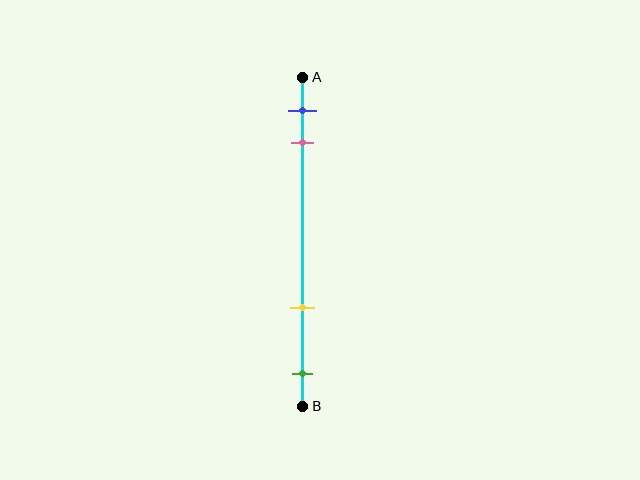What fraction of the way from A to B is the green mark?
The green mark is approximately 90% (0.9) of the way from A to B.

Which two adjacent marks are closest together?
The blue and pink marks are the closest adjacent pair.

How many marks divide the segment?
There are 4 marks dividing the segment.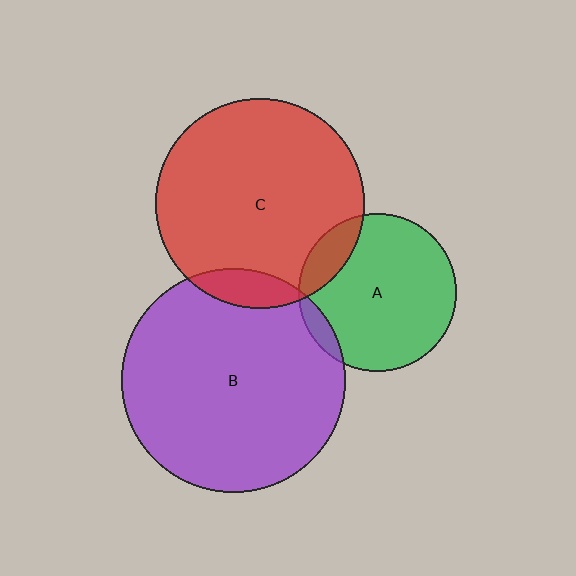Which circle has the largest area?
Circle B (purple).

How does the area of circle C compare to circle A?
Approximately 1.7 times.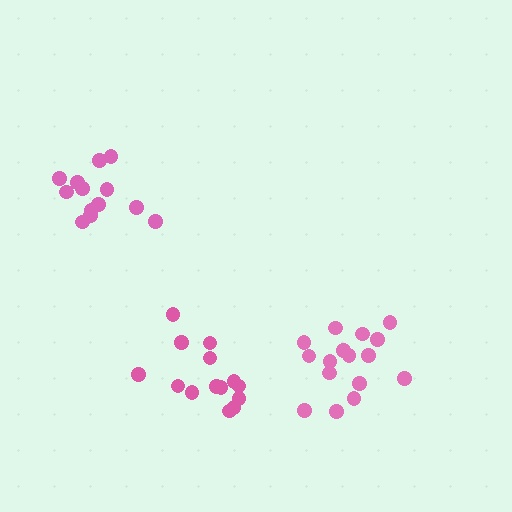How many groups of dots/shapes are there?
There are 3 groups.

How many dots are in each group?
Group 1: 13 dots, Group 2: 16 dots, Group 3: 14 dots (43 total).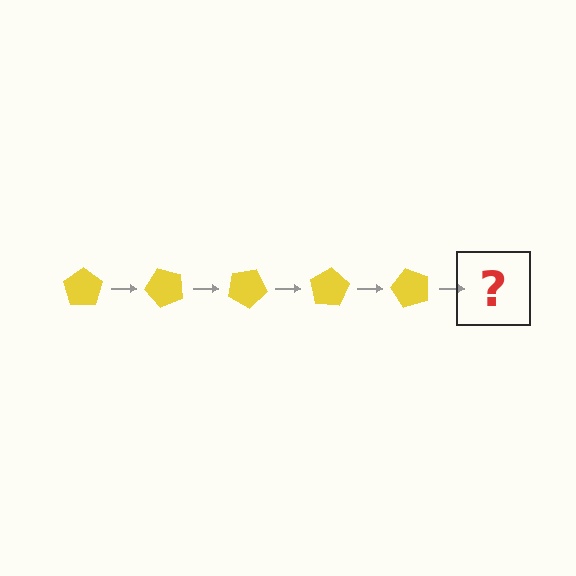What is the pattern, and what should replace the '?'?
The pattern is that the pentagon rotates 50 degrees each step. The '?' should be a yellow pentagon rotated 250 degrees.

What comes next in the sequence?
The next element should be a yellow pentagon rotated 250 degrees.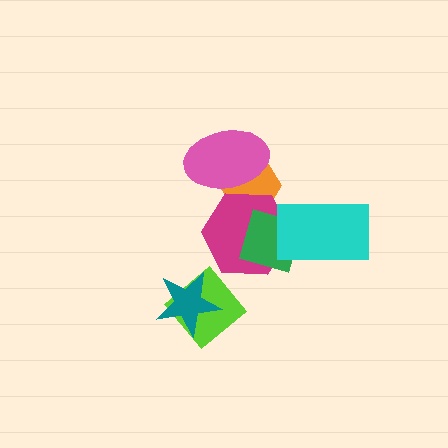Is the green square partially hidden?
Yes, it is partially covered by another shape.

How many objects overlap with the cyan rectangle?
2 objects overlap with the cyan rectangle.